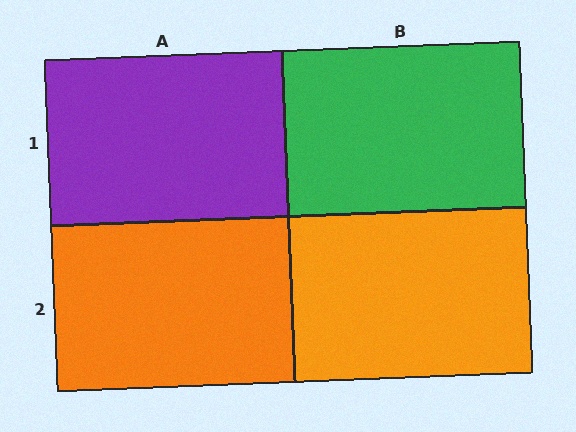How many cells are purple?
1 cell is purple.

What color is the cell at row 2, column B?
Orange.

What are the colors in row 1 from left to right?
Purple, green.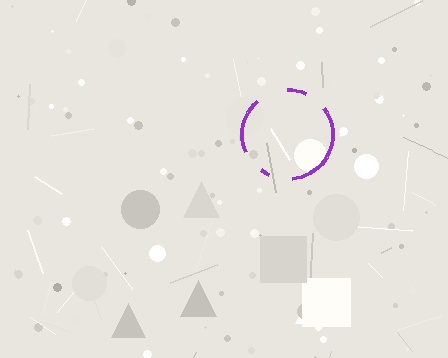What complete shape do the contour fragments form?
The contour fragments form a circle.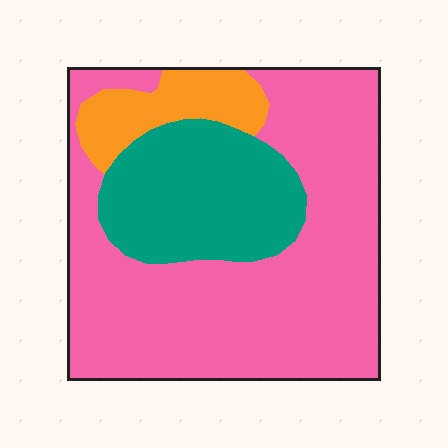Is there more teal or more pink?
Pink.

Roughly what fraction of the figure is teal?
Teal covers roughly 25% of the figure.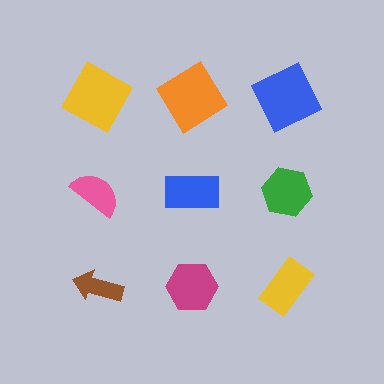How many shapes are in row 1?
3 shapes.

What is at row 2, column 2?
A blue rectangle.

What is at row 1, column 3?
A blue square.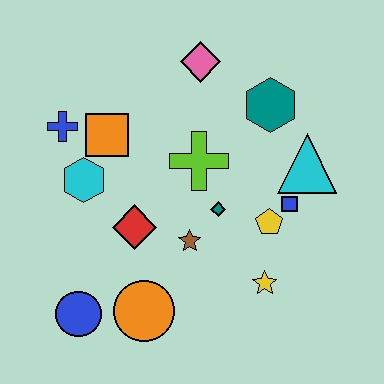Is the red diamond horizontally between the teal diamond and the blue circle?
Yes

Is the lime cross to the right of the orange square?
Yes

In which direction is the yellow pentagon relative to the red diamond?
The yellow pentagon is to the right of the red diamond.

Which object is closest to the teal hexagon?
The cyan triangle is closest to the teal hexagon.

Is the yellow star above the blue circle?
Yes